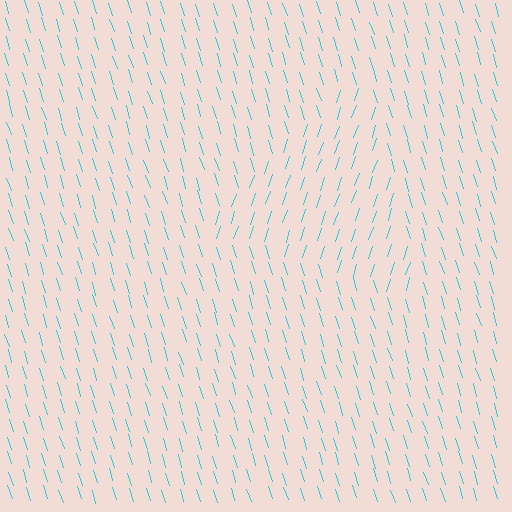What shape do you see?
I see a triangle.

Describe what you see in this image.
The image is filled with small cyan line segments. A triangle region in the image has lines oriented differently from the surrounding lines, creating a visible texture boundary.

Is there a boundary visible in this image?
Yes, there is a texture boundary formed by a change in line orientation.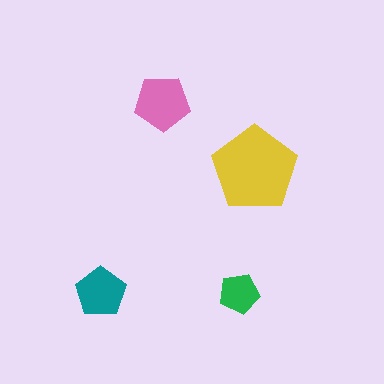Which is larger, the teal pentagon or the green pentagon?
The teal one.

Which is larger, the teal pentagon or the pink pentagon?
The pink one.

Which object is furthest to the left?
The teal pentagon is leftmost.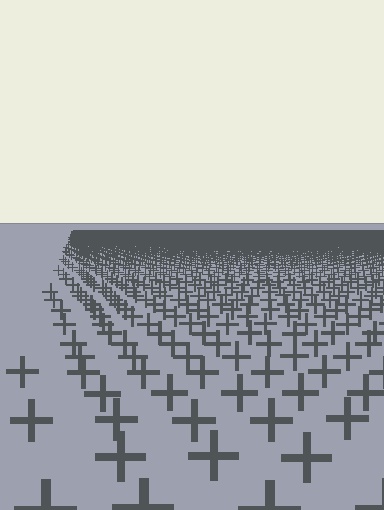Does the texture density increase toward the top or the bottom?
Density increases toward the top.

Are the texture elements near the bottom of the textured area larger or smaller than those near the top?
Larger. Near the bottom, elements are closer to the viewer and appear at a bigger on-screen size.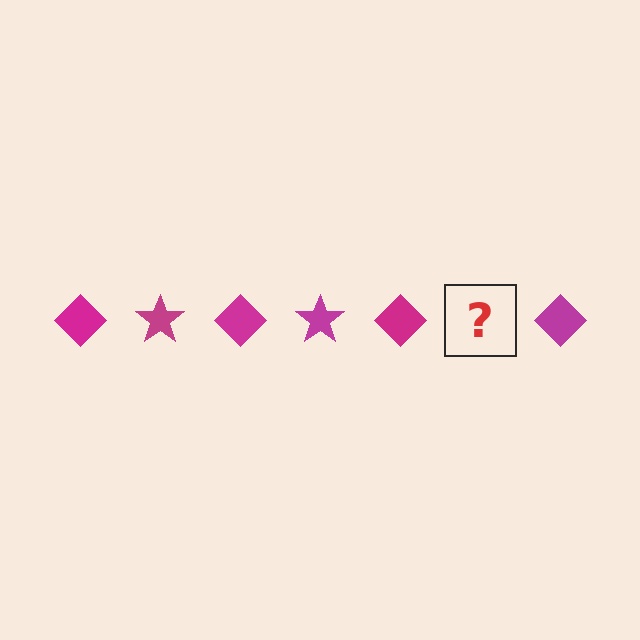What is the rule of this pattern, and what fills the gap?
The rule is that the pattern cycles through diamond, star shapes in magenta. The gap should be filled with a magenta star.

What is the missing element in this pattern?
The missing element is a magenta star.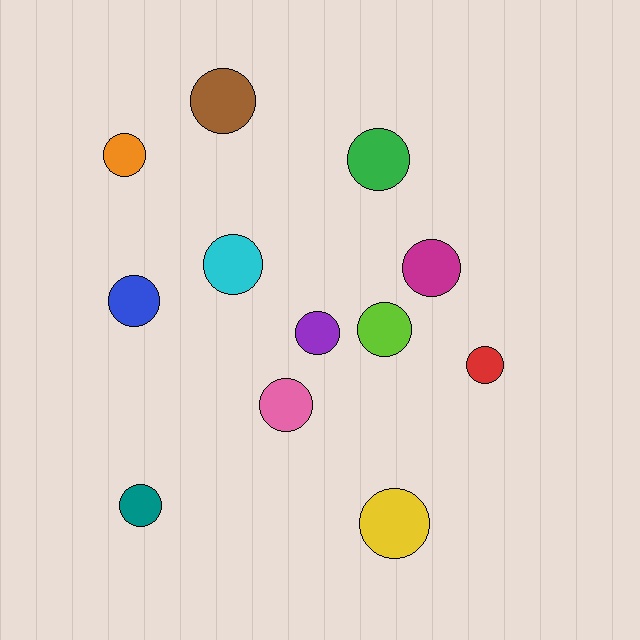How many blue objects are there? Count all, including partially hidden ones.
There is 1 blue object.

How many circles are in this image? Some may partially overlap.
There are 12 circles.